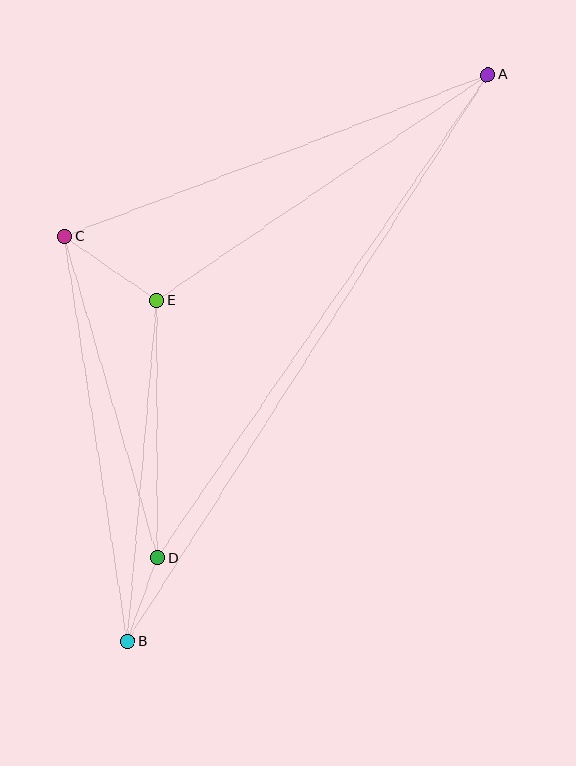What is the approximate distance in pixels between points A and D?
The distance between A and D is approximately 585 pixels.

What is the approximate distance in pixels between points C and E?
The distance between C and E is approximately 113 pixels.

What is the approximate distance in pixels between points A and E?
The distance between A and E is approximately 401 pixels.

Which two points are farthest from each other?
Points A and B are farthest from each other.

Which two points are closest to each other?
Points B and D are closest to each other.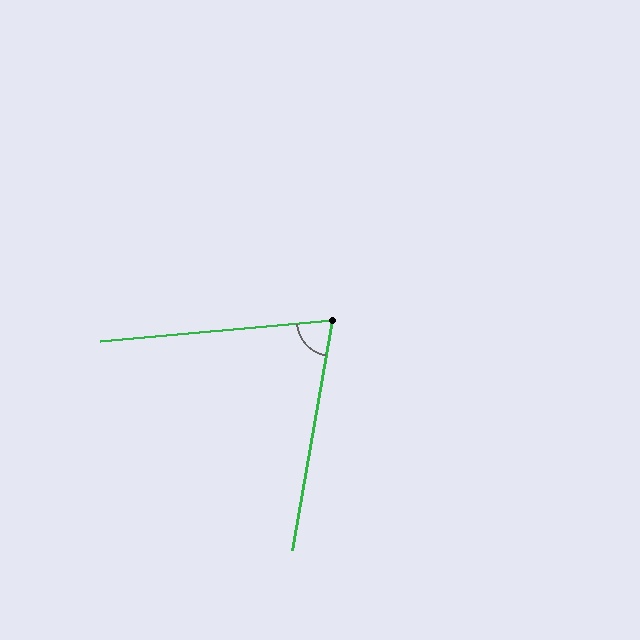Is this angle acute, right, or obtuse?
It is acute.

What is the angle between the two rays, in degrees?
Approximately 75 degrees.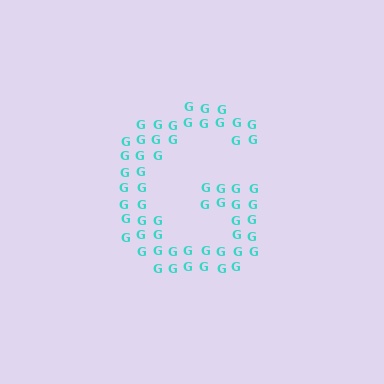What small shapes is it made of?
It is made of small letter G's.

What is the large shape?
The large shape is the letter G.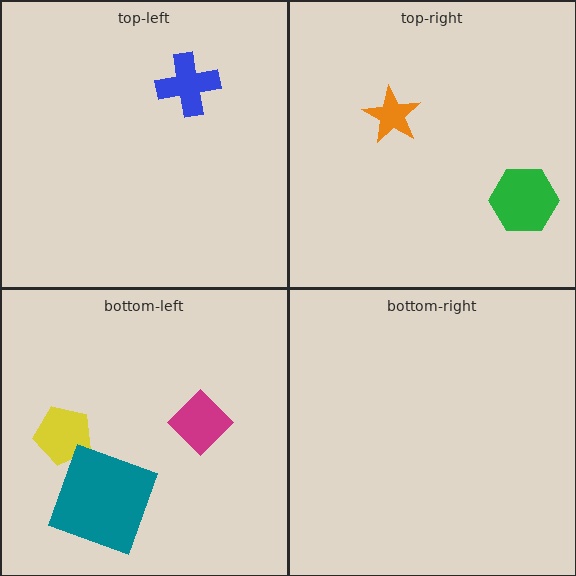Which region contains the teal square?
The bottom-left region.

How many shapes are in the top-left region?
1.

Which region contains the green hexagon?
The top-right region.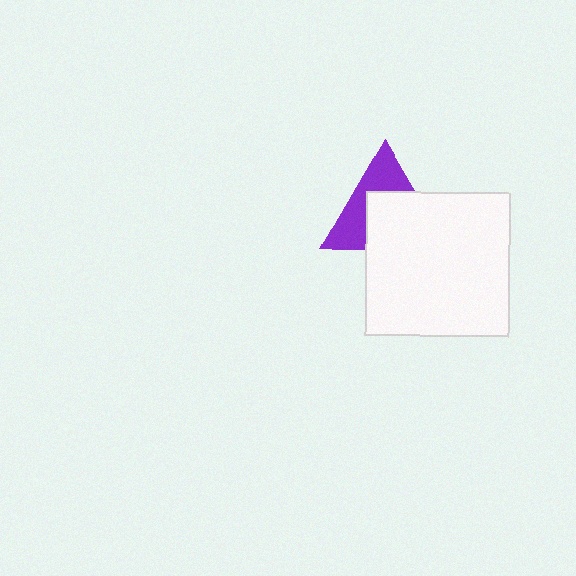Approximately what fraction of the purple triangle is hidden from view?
Roughly 54% of the purple triangle is hidden behind the white square.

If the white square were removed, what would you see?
You would see the complete purple triangle.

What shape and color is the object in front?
The object in front is a white square.